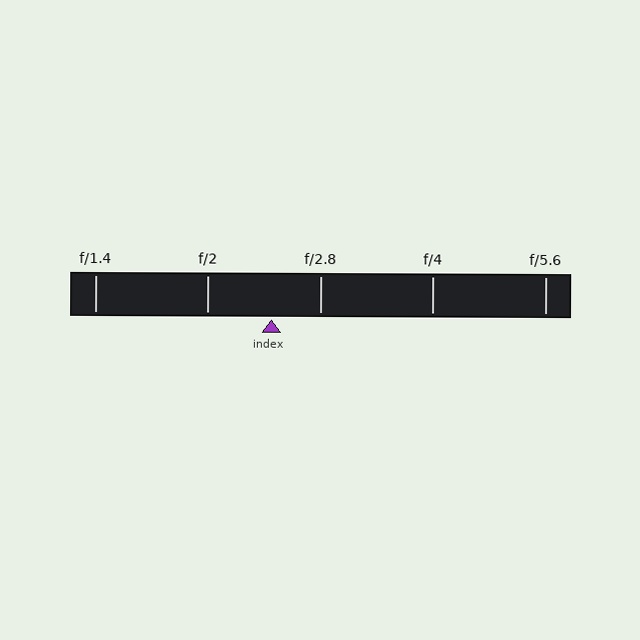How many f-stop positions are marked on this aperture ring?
There are 5 f-stop positions marked.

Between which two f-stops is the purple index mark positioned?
The index mark is between f/2 and f/2.8.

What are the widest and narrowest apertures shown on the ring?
The widest aperture shown is f/1.4 and the narrowest is f/5.6.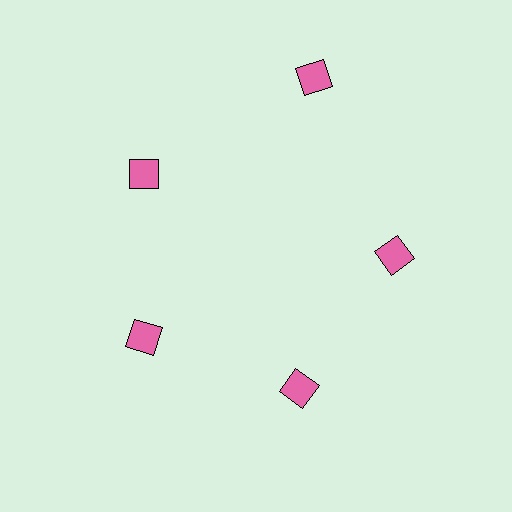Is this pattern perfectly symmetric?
No. The 5 pink squares are arranged in a ring, but one element near the 1 o'clock position is pushed outward from the center, breaking the 5-fold rotational symmetry.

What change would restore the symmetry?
The symmetry would be restored by moving it inward, back onto the ring so that all 5 squares sit at equal angles and equal distance from the center.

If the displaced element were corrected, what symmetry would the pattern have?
It would have 5-fold rotational symmetry — the pattern would map onto itself every 72 degrees.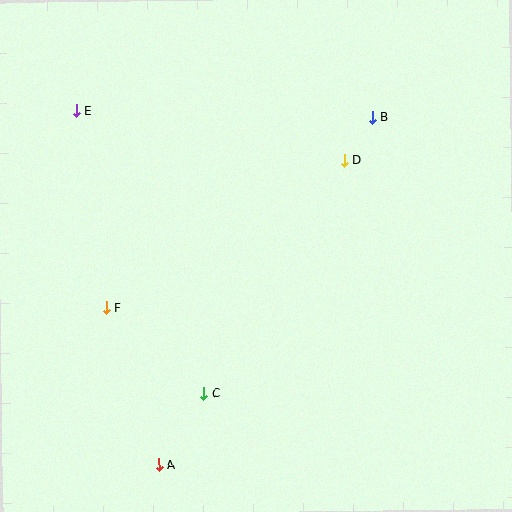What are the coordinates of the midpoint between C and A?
The midpoint between C and A is at (181, 429).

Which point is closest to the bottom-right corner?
Point C is closest to the bottom-right corner.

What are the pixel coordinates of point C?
Point C is at (204, 394).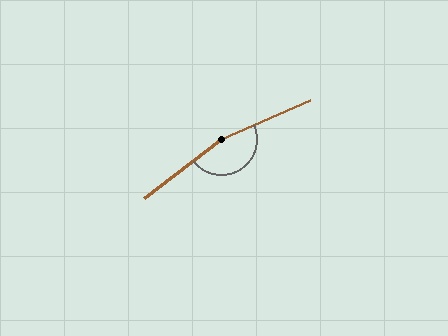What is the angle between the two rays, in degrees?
Approximately 166 degrees.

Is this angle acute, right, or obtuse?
It is obtuse.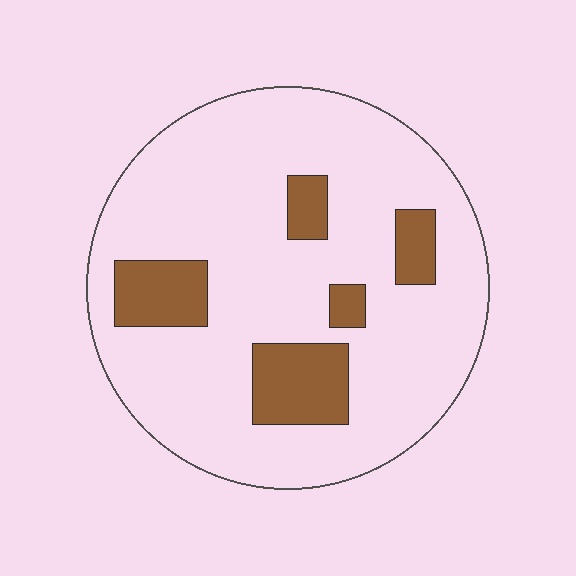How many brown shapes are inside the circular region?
5.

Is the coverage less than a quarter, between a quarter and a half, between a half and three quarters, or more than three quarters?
Less than a quarter.